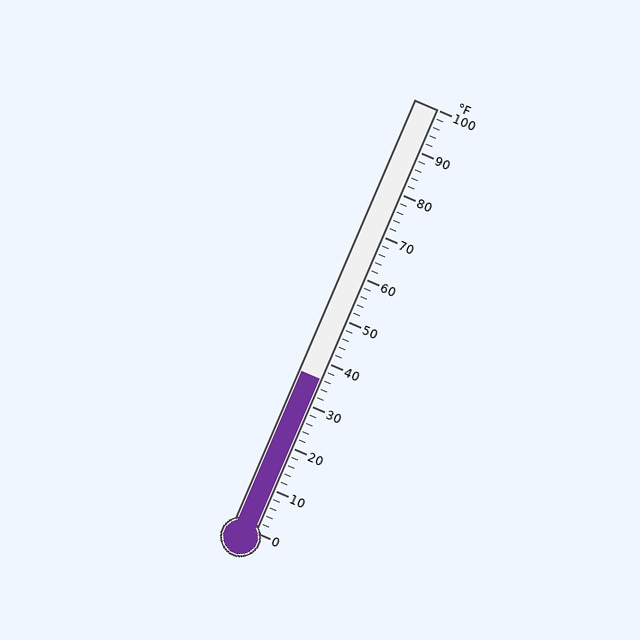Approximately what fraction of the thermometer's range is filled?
The thermometer is filled to approximately 35% of its range.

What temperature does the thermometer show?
The thermometer shows approximately 36°F.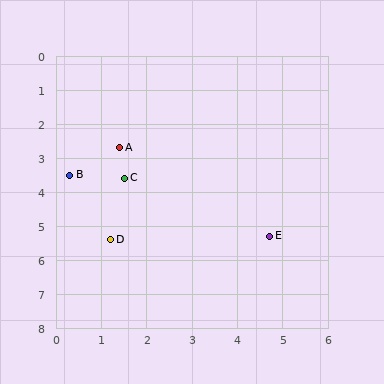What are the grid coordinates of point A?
Point A is at approximately (1.4, 2.7).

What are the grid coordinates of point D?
Point D is at approximately (1.2, 5.4).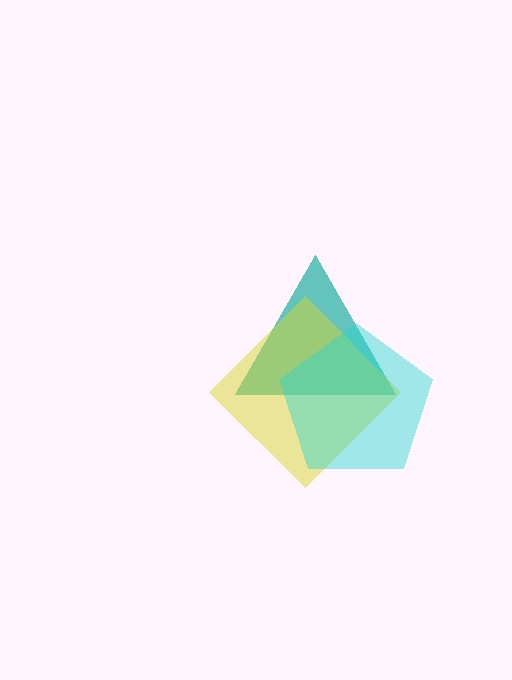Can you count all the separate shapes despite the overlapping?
Yes, there are 3 separate shapes.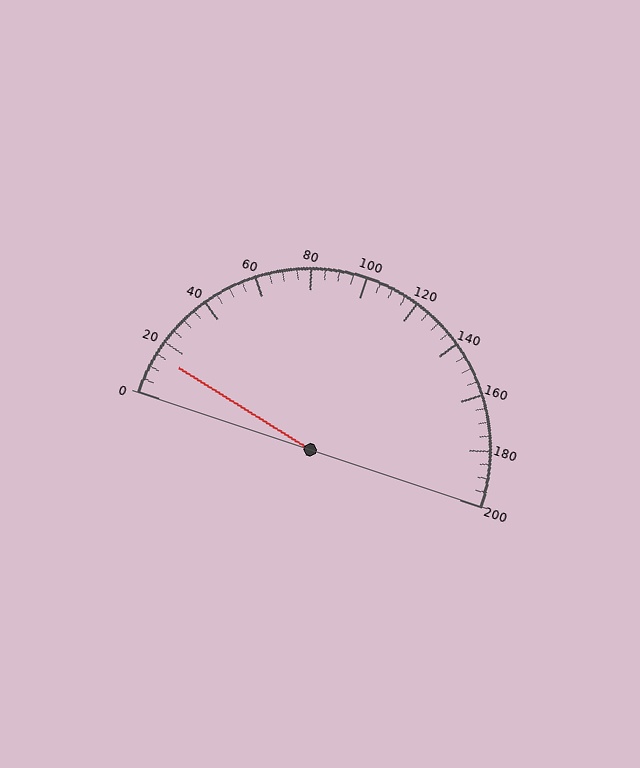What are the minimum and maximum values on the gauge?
The gauge ranges from 0 to 200.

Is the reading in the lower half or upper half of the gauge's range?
The reading is in the lower half of the range (0 to 200).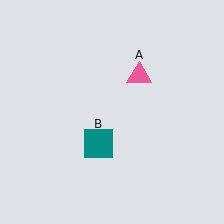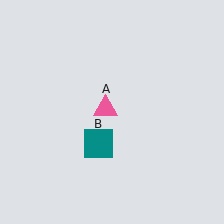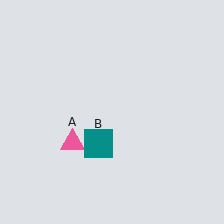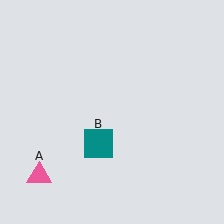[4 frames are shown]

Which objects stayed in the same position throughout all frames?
Teal square (object B) remained stationary.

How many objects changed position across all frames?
1 object changed position: pink triangle (object A).